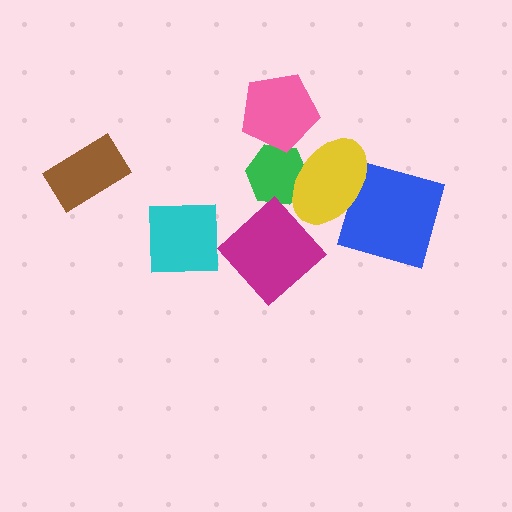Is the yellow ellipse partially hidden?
No, no other shape covers it.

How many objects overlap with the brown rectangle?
0 objects overlap with the brown rectangle.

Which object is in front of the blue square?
The yellow ellipse is in front of the blue square.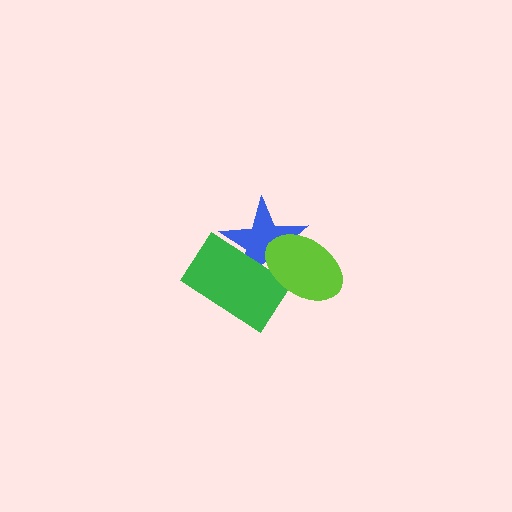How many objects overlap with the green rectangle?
2 objects overlap with the green rectangle.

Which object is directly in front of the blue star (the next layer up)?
The green rectangle is directly in front of the blue star.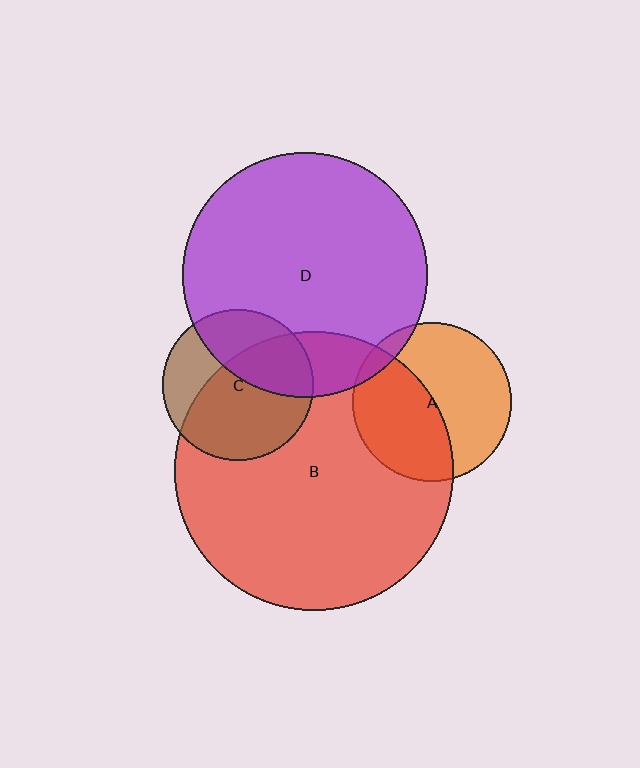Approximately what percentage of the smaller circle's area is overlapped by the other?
Approximately 5%.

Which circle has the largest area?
Circle B (red).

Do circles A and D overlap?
Yes.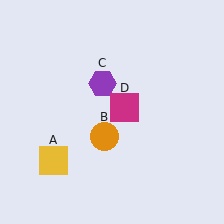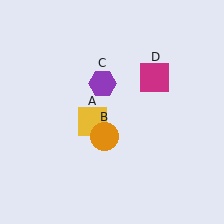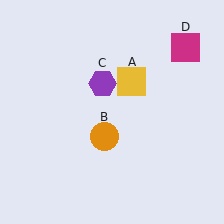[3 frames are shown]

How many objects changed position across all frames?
2 objects changed position: yellow square (object A), magenta square (object D).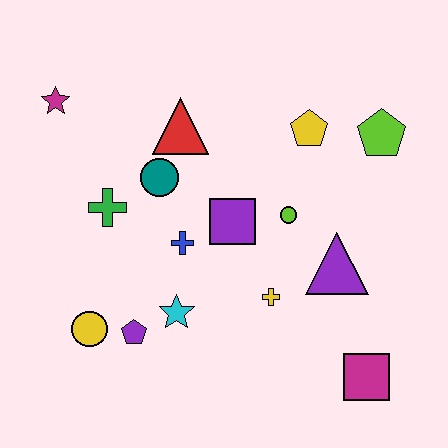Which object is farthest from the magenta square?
The magenta star is farthest from the magenta square.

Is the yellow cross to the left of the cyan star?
No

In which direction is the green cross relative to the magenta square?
The green cross is to the left of the magenta square.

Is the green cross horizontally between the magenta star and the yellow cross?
Yes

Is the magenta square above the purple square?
No